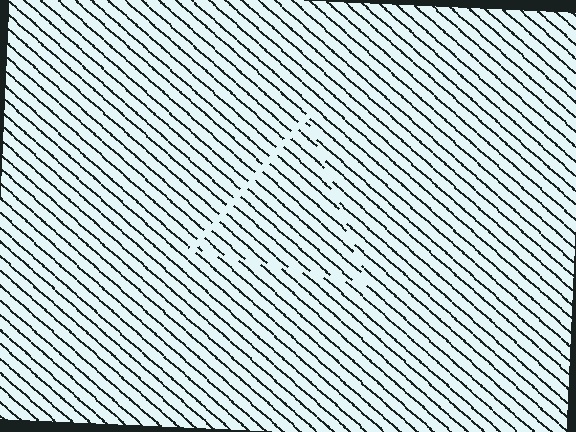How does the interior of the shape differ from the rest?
The interior of the shape contains the same grating, shifted by half a period — the contour is defined by the phase discontinuity where line-ends from the inner and outer gratings abut.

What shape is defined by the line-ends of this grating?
An illusory triangle. The interior of the shape contains the same grating, shifted by half a period — the contour is defined by the phase discontinuity where line-ends from the inner and outer gratings abut.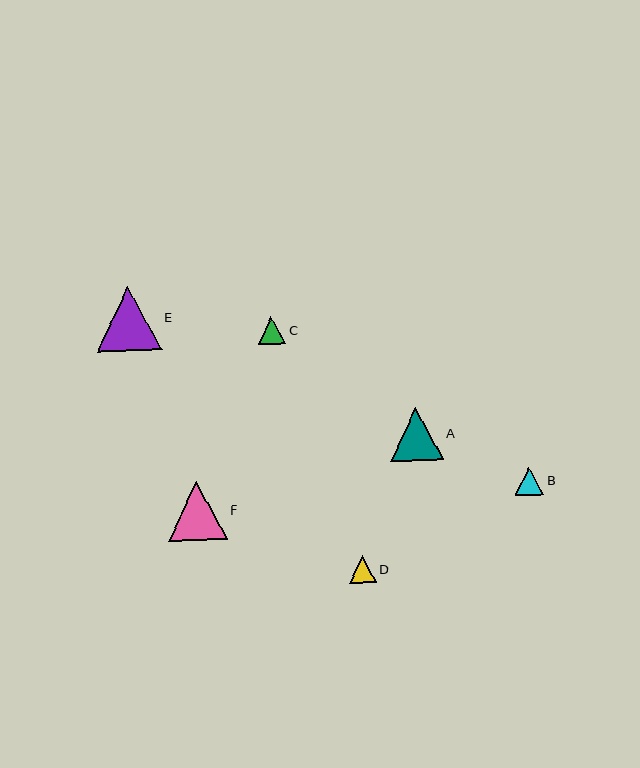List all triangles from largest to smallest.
From largest to smallest: E, F, A, B, C, D.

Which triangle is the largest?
Triangle E is the largest with a size of approximately 65 pixels.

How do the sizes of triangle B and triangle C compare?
Triangle B and triangle C are approximately the same size.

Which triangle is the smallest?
Triangle D is the smallest with a size of approximately 27 pixels.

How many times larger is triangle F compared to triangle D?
Triangle F is approximately 2.2 times the size of triangle D.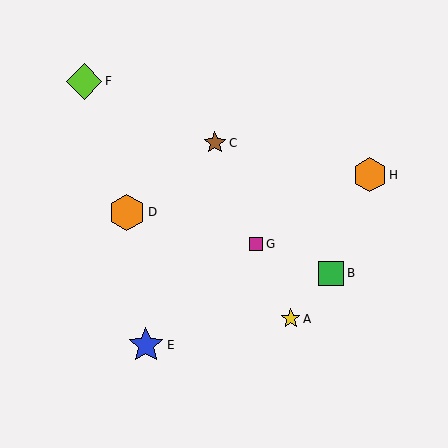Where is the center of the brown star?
The center of the brown star is at (215, 143).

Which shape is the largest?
The orange hexagon (labeled D) is the largest.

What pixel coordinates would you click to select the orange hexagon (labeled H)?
Click at (370, 175) to select the orange hexagon H.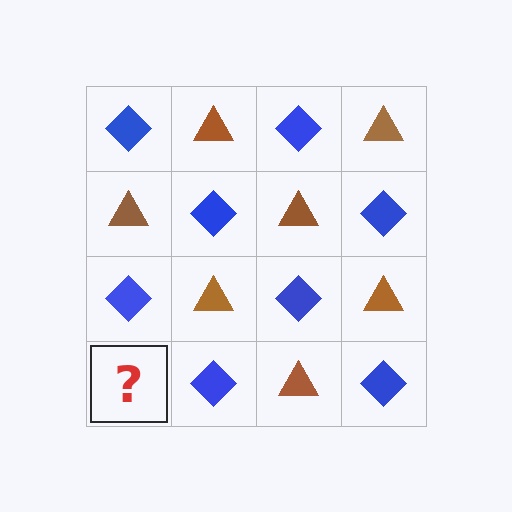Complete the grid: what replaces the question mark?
The question mark should be replaced with a brown triangle.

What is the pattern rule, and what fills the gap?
The rule is that it alternates blue diamond and brown triangle in a checkerboard pattern. The gap should be filled with a brown triangle.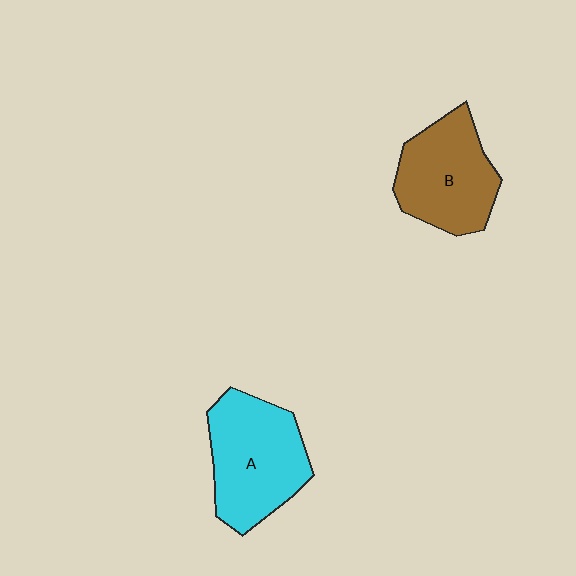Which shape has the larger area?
Shape A (cyan).